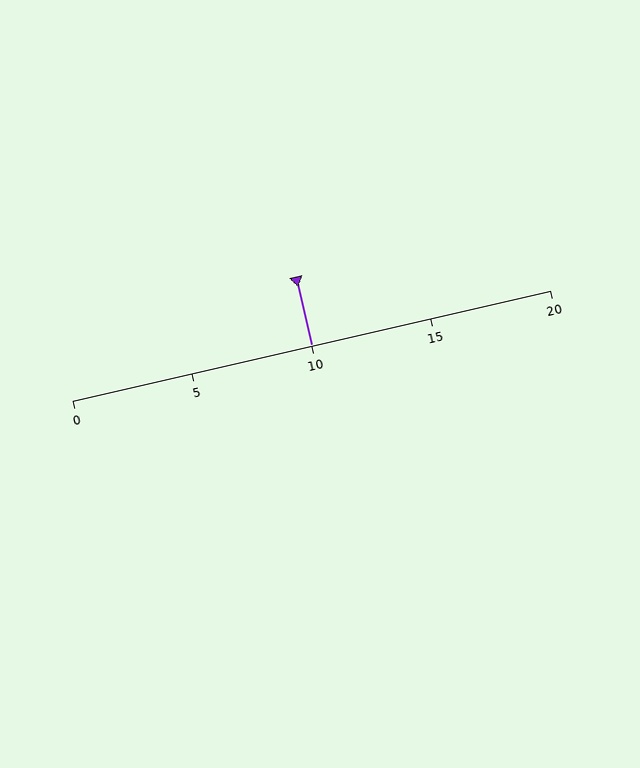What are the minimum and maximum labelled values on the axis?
The axis runs from 0 to 20.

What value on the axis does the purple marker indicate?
The marker indicates approximately 10.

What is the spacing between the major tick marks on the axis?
The major ticks are spaced 5 apart.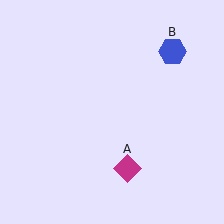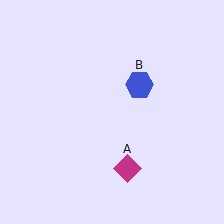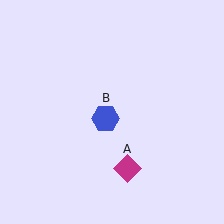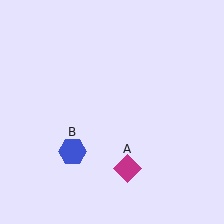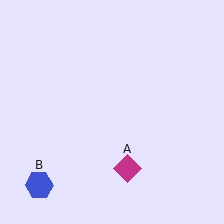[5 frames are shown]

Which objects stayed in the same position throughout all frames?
Magenta diamond (object A) remained stationary.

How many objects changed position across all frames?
1 object changed position: blue hexagon (object B).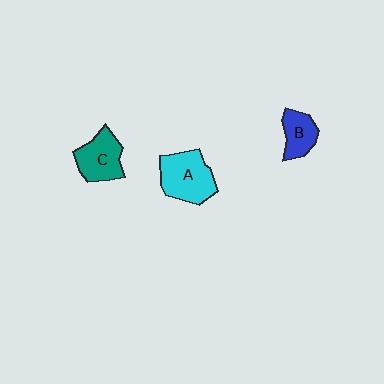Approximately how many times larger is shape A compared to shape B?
Approximately 1.7 times.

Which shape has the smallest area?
Shape B (blue).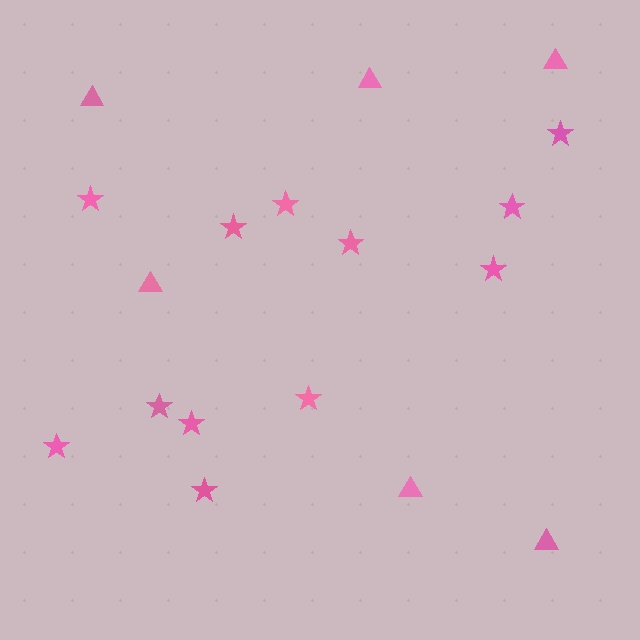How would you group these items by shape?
There are 2 groups: one group of stars (12) and one group of triangles (6).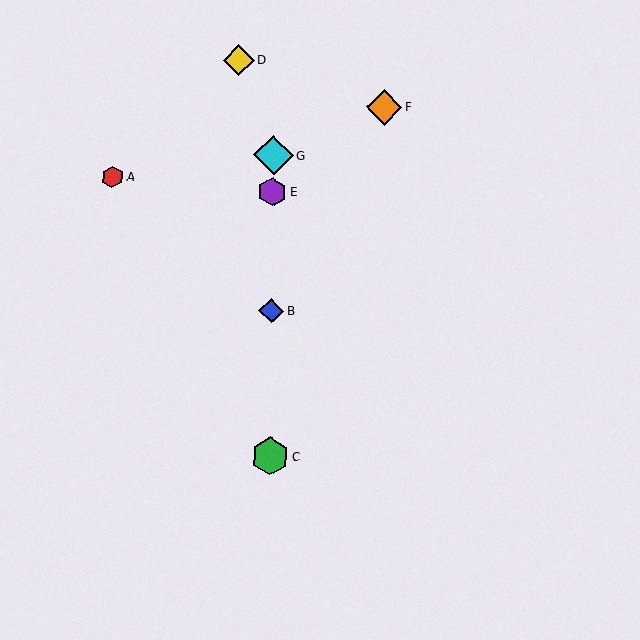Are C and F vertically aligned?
No, C is at x≈270 and F is at x≈384.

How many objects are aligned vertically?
4 objects (B, C, E, G) are aligned vertically.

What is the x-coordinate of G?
Object G is at x≈273.